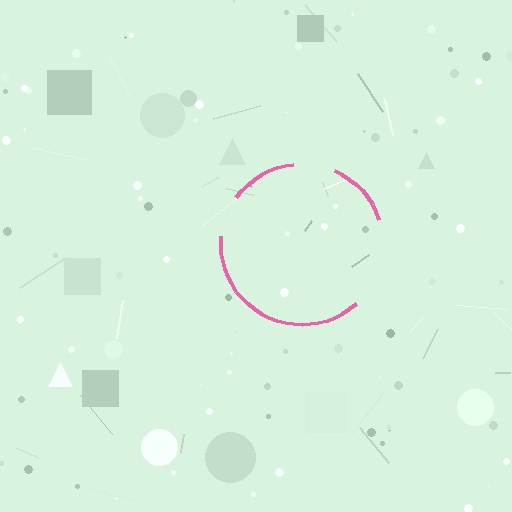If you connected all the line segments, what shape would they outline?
They would outline a circle.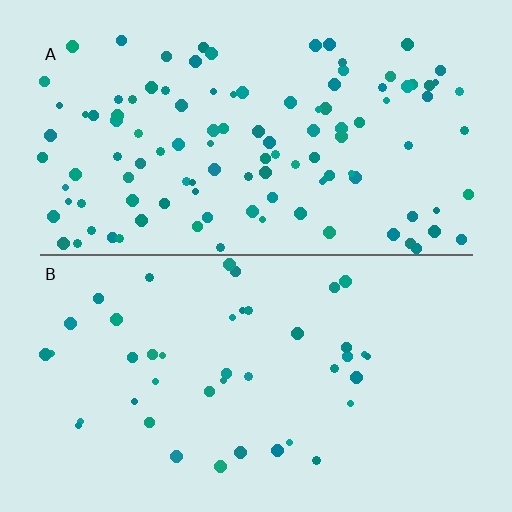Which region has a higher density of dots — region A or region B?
A (the top).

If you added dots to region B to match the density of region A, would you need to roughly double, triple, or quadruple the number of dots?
Approximately triple.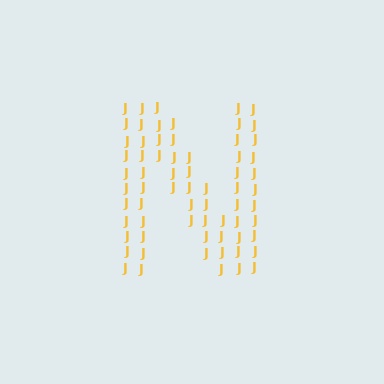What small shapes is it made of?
It is made of small letter J's.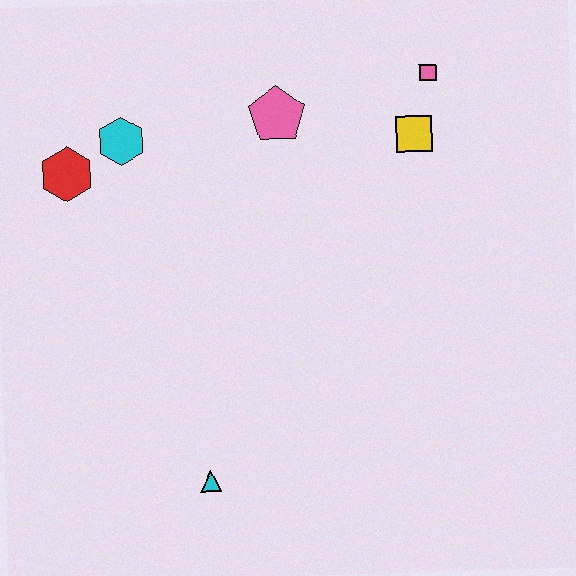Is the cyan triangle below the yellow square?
Yes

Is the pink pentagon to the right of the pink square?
No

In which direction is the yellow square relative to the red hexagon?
The yellow square is to the right of the red hexagon.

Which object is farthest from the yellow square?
The cyan triangle is farthest from the yellow square.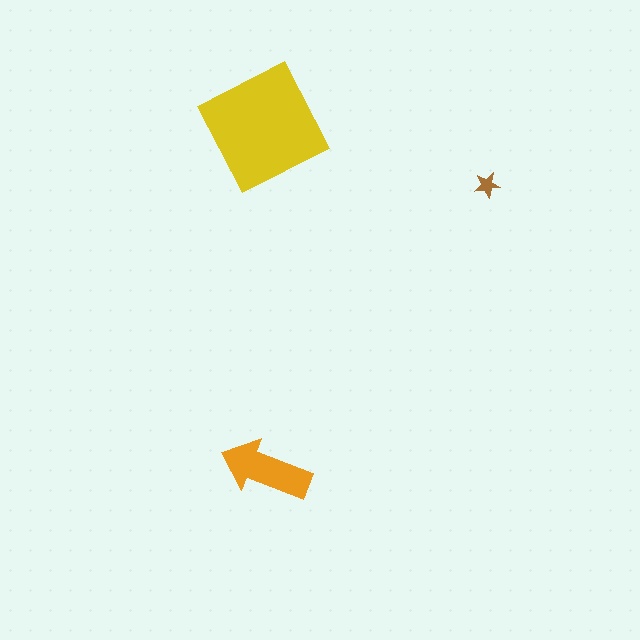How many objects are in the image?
There are 3 objects in the image.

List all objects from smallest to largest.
The brown star, the orange arrow, the yellow square.